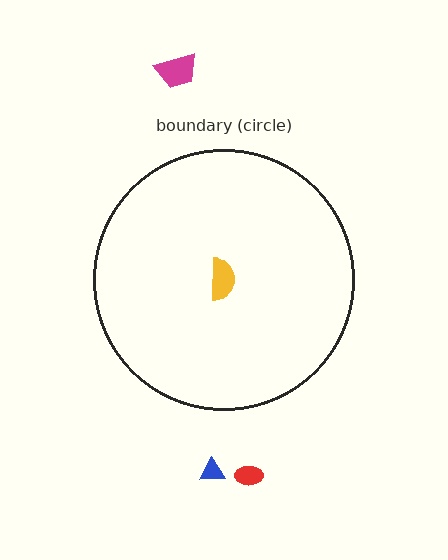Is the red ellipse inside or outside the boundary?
Outside.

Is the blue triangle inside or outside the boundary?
Outside.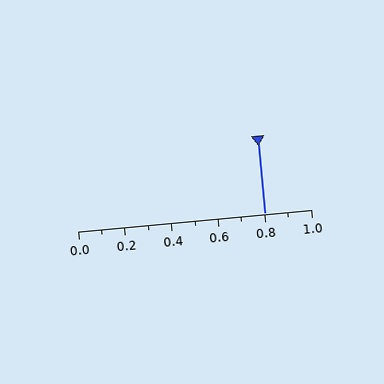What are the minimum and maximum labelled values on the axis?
The axis runs from 0.0 to 1.0.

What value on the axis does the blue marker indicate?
The marker indicates approximately 0.8.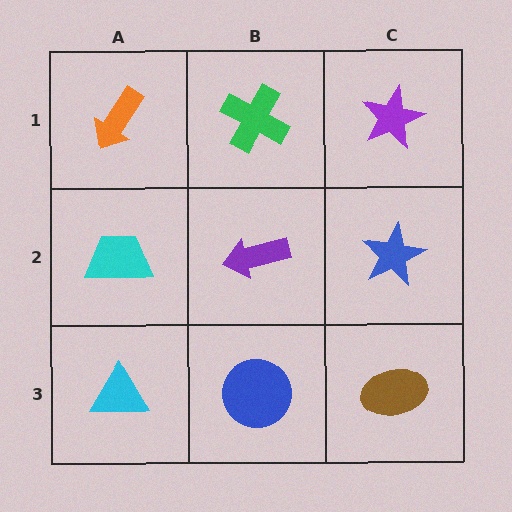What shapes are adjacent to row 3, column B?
A purple arrow (row 2, column B), a cyan triangle (row 3, column A), a brown ellipse (row 3, column C).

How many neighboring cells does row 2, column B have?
4.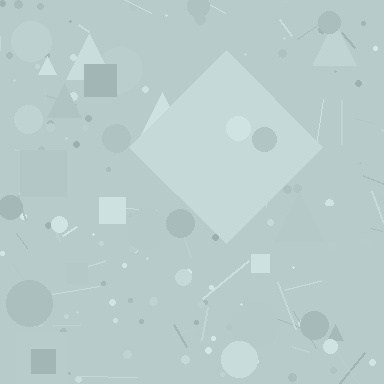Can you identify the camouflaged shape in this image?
The camouflaged shape is a diamond.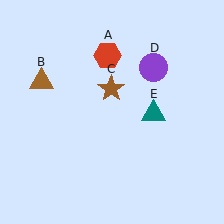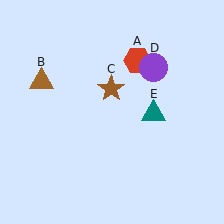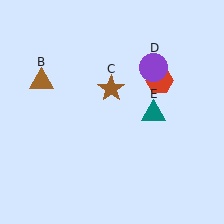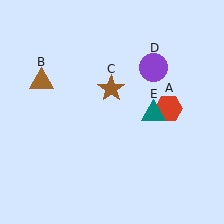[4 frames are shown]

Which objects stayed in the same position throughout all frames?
Brown triangle (object B) and brown star (object C) and purple circle (object D) and teal triangle (object E) remained stationary.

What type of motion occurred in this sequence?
The red hexagon (object A) rotated clockwise around the center of the scene.